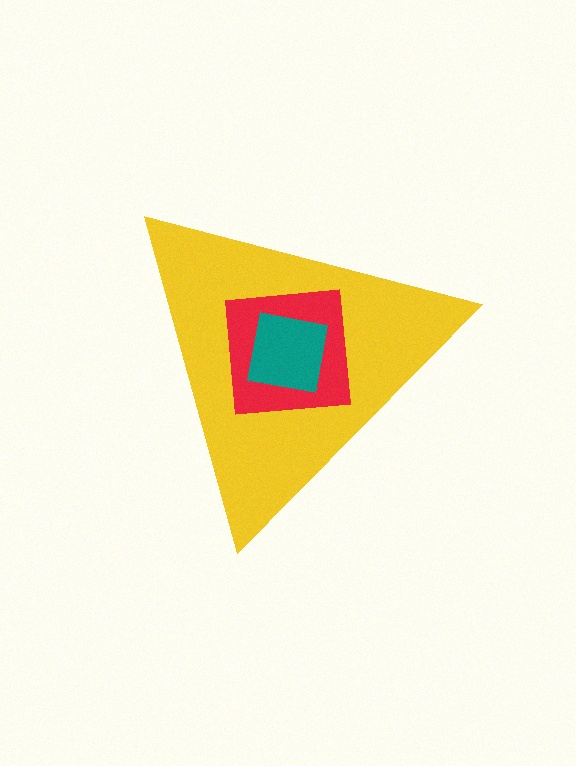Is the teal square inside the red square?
Yes.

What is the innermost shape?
The teal square.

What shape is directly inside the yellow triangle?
The red square.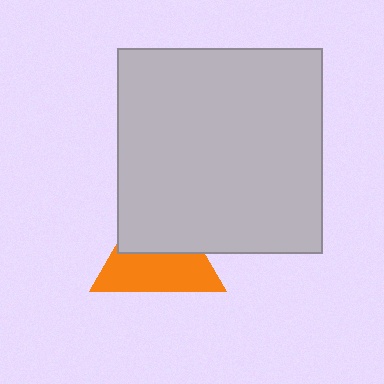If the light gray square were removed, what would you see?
You would see the complete orange triangle.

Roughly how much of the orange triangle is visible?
About half of it is visible (roughly 54%).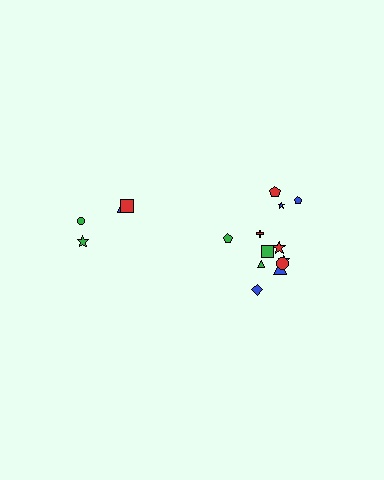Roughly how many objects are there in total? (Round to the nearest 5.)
Roughly 15 objects in total.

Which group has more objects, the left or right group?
The right group.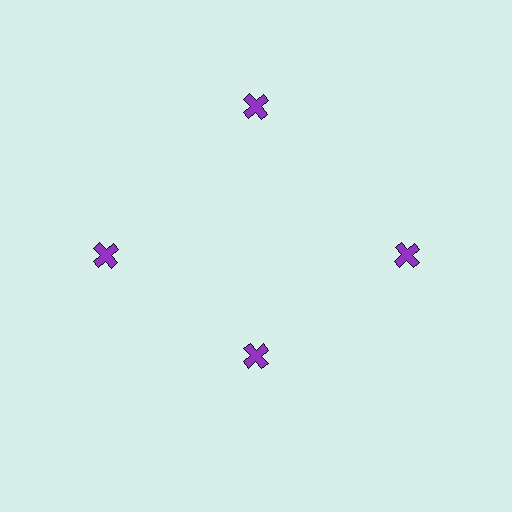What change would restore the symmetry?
The symmetry would be restored by moving it outward, back onto the ring so that all 4 crosses sit at equal angles and equal distance from the center.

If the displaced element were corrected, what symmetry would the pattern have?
It would have 4-fold rotational symmetry — the pattern would map onto itself every 90 degrees.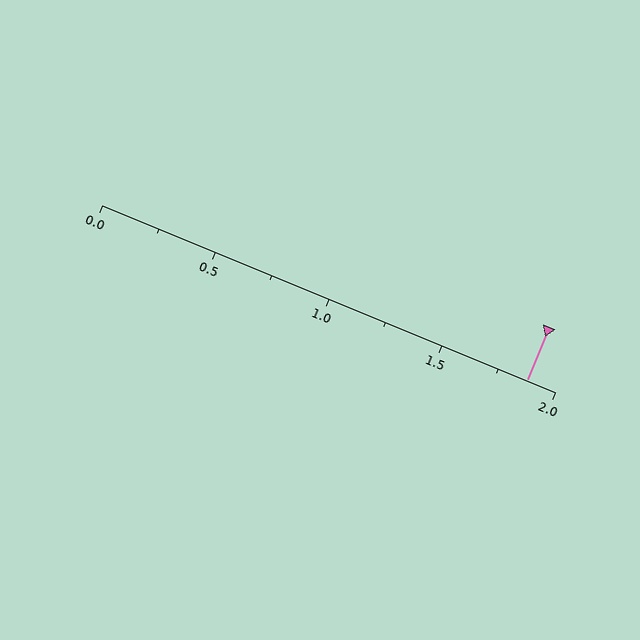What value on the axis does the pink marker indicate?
The marker indicates approximately 1.88.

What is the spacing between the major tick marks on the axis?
The major ticks are spaced 0.5 apart.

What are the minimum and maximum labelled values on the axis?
The axis runs from 0.0 to 2.0.